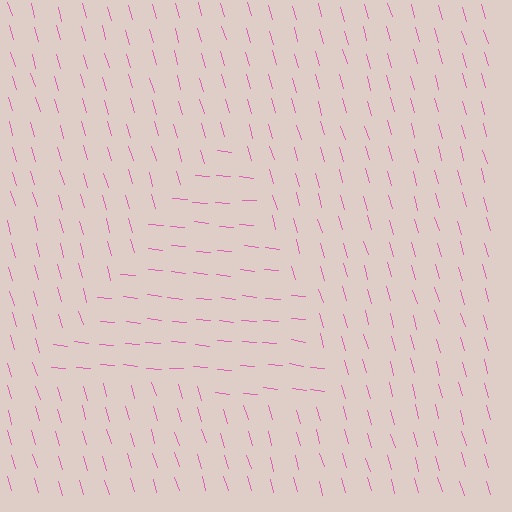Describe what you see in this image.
The image is filled with small pink line segments. A triangle region in the image has lines oriented differently from the surrounding lines, creating a visible texture boundary.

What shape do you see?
I see a triangle.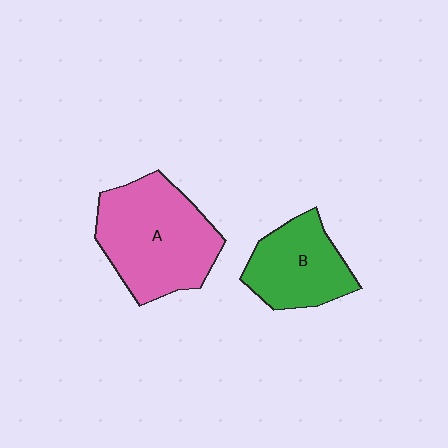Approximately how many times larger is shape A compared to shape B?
Approximately 1.5 times.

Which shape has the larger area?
Shape A (pink).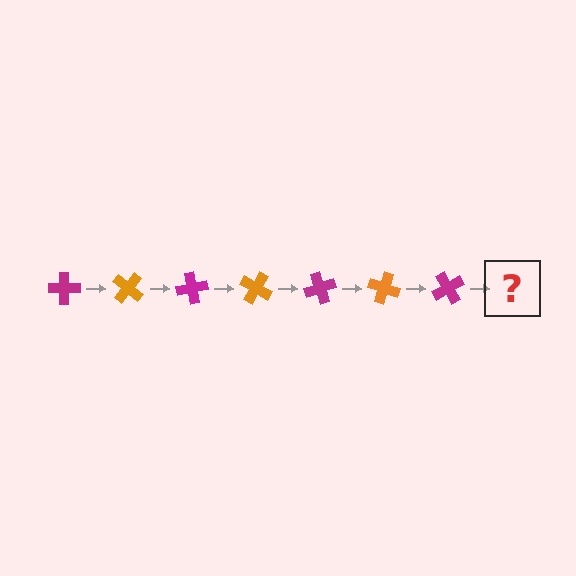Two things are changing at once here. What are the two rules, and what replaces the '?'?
The two rules are that it rotates 40 degrees each step and the color cycles through magenta and orange. The '?' should be an orange cross, rotated 280 degrees from the start.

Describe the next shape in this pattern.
It should be an orange cross, rotated 280 degrees from the start.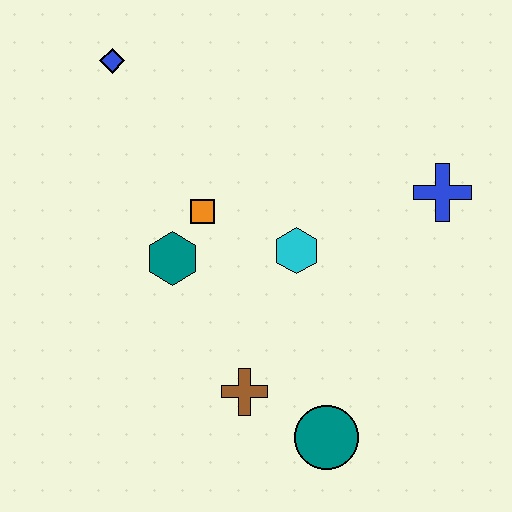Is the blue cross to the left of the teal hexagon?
No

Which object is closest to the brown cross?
The teal circle is closest to the brown cross.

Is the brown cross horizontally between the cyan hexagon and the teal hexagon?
Yes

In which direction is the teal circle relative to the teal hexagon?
The teal circle is below the teal hexagon.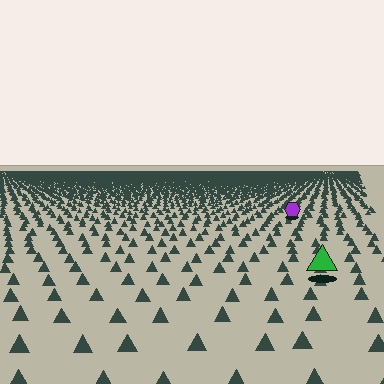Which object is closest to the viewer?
The green triangle is closest. The texture marks near it are larger and more spread out.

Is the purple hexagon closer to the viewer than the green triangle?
No. The green triangle is closer — you can tell from the texture gradient: the ground texture is coarser near it.